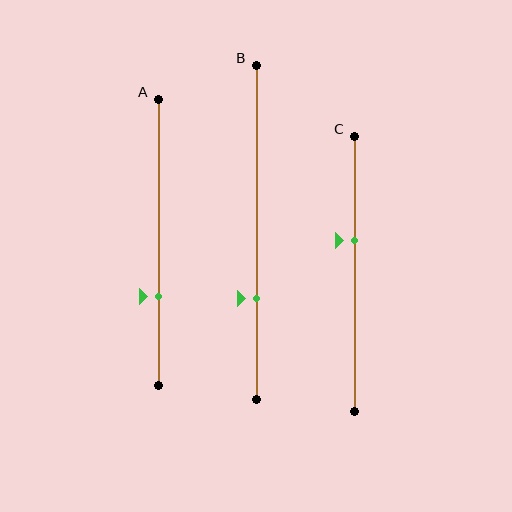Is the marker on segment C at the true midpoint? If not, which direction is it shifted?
No, the marker on segment C is shifted upward by about 12% of the segment length.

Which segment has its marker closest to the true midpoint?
Segment C has its marker closest to the true midpoint.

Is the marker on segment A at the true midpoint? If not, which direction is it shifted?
No, the marker on segment A is shifted downward by about 19% of the segment length.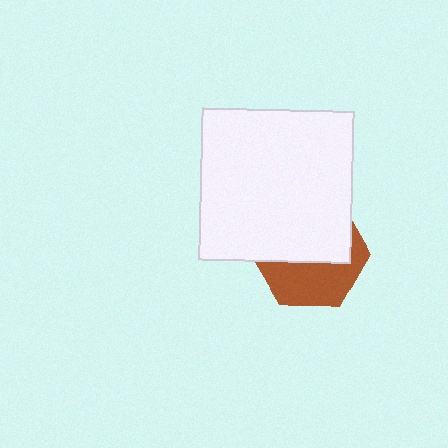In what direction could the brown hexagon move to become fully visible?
The brown hexagon could move down. That would shift it out from behind the white square entirely.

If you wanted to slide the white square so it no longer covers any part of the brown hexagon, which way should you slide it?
Slide it up — that is the most direct way to separate the two shapes.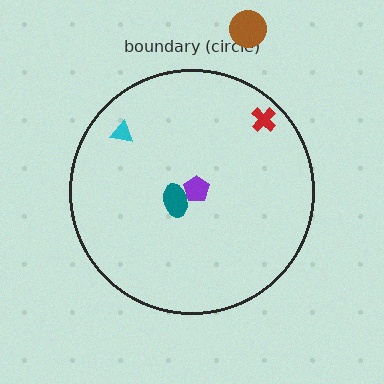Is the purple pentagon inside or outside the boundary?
Inside.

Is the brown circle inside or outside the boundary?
Outside.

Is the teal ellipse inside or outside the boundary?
Inside.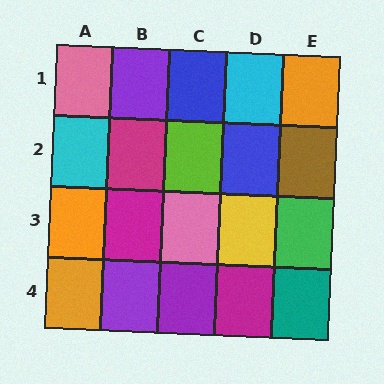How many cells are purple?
3 cells are purple.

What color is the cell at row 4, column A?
Orange.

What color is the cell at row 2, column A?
Cyan.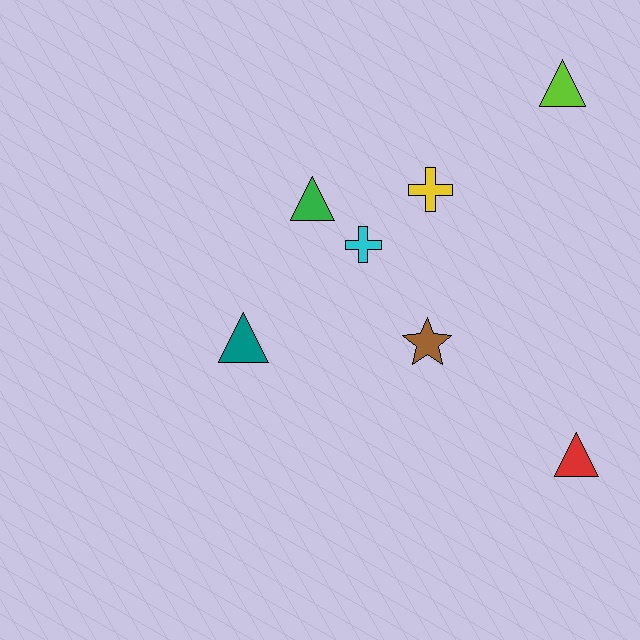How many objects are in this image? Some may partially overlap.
There are 7 objects.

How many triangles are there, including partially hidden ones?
There are 4 triangles.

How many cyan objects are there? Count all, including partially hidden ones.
There is 1 cyan object.